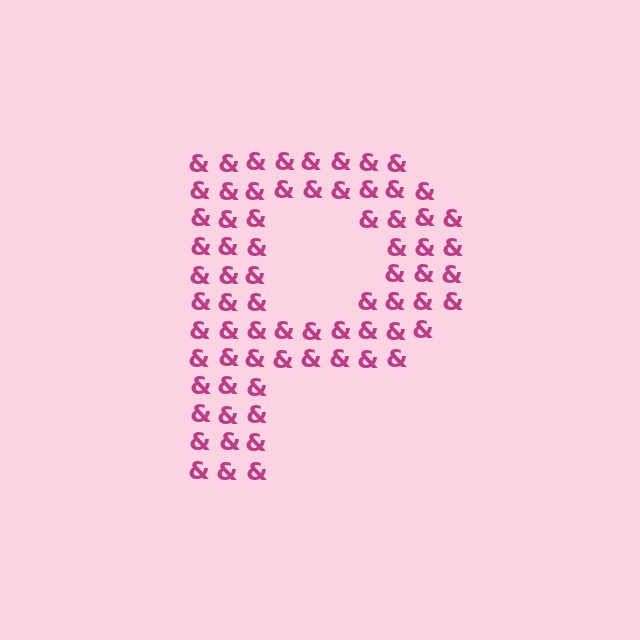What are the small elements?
The small elements are ampersands.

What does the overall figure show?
The overall figure shows the letter P.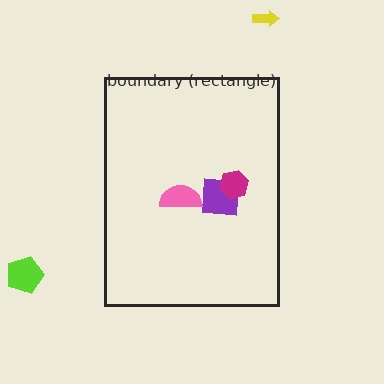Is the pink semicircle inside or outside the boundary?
Inside.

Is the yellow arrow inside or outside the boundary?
Outside.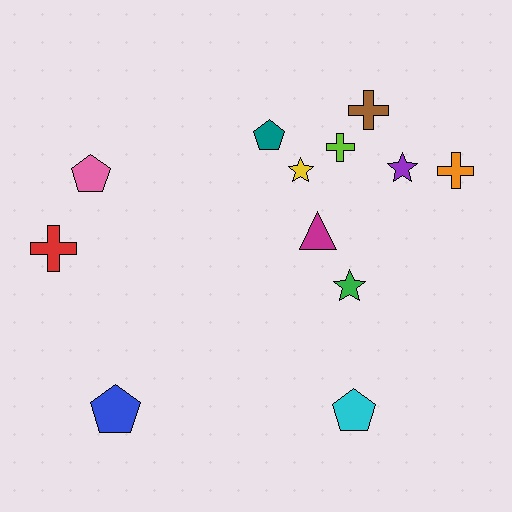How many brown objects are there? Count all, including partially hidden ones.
There is 1 brown object.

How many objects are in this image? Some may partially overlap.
There are 12 objects.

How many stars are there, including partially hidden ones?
There are 3 stars.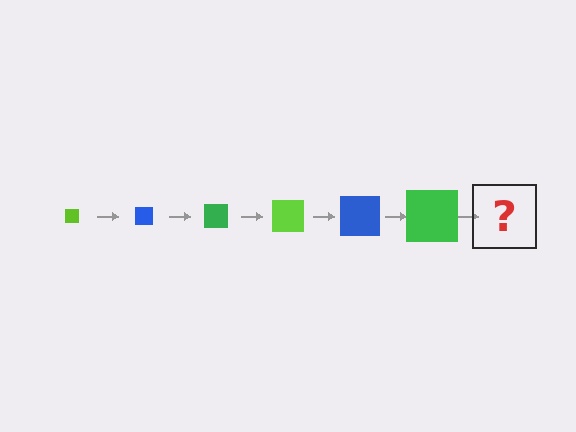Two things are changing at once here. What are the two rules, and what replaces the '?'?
The two rules are that the square grows larger each step and the color cycles through lime, blue, and green. The '?' should be a lime square, larger than the previous one.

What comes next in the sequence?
The next element should be a lime square, larger than the previous one.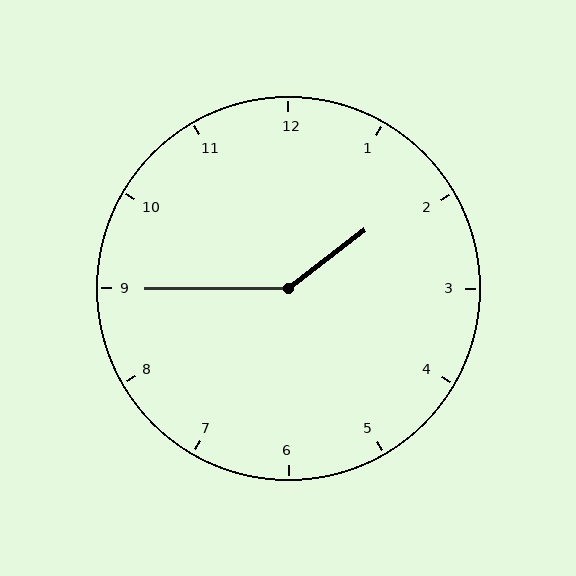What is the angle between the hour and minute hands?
Approximately 142 degrees.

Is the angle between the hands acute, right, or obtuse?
It is obtuse.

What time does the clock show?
1:45.